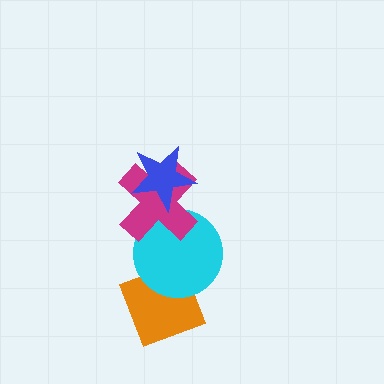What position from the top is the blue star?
The blue star is 1st from the top.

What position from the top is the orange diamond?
The orange diamond is 4th from the top.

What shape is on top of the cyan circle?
The magenta cross is on top of the cyan circle.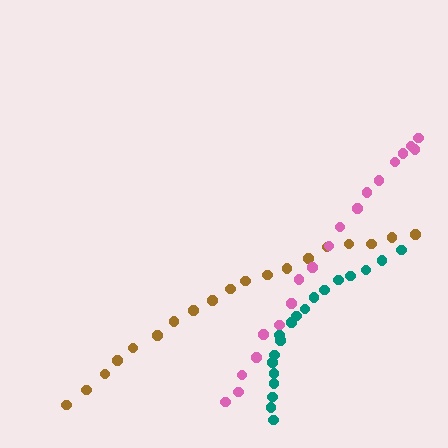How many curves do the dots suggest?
There are 3 distinct paths.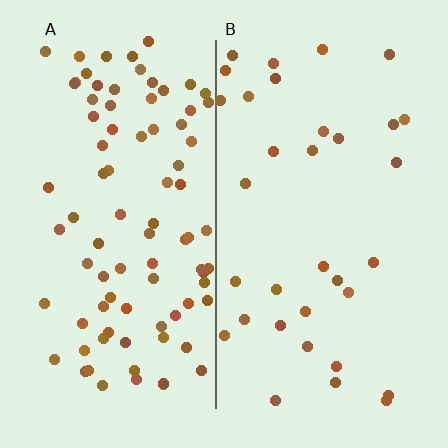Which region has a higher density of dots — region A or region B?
A (the left).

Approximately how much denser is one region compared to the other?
Approximately 2.6× — region A over region B.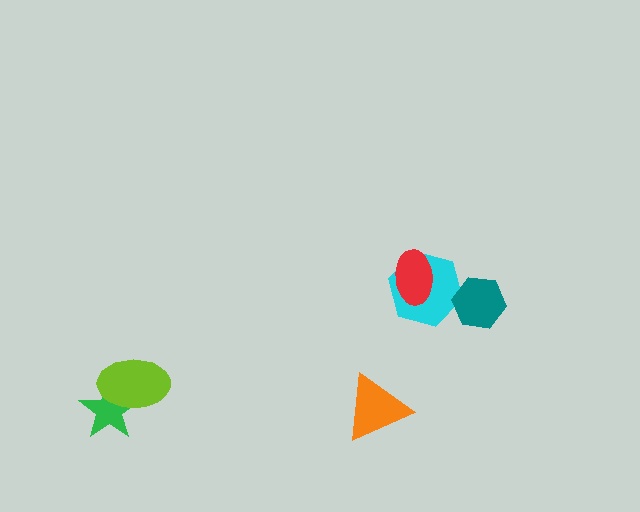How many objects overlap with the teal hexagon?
1 object overlaps with the teal hexagon.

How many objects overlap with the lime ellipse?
1 object overlaps with the lime ellipse.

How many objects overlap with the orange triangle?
0 objects overlap with the orange triangle.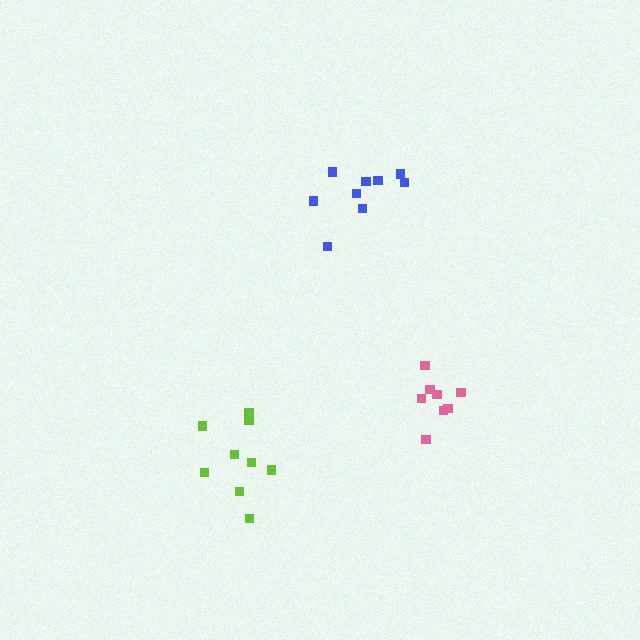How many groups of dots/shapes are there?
There are 3 groups.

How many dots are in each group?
Group 1: 9 dots, Group 2: 8 dots, Group 3: 9 dots (26 total).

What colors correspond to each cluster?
The clusters are colored: lime, pink, blue.